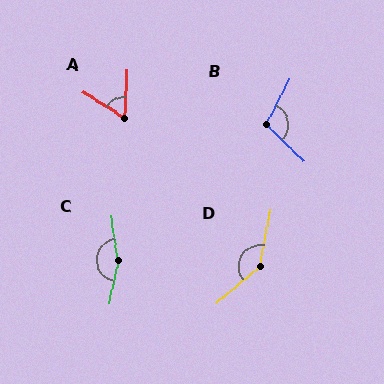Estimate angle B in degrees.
Approximately 107 degrees.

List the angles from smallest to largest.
A (61°), B (107°), D (141°), C (159°).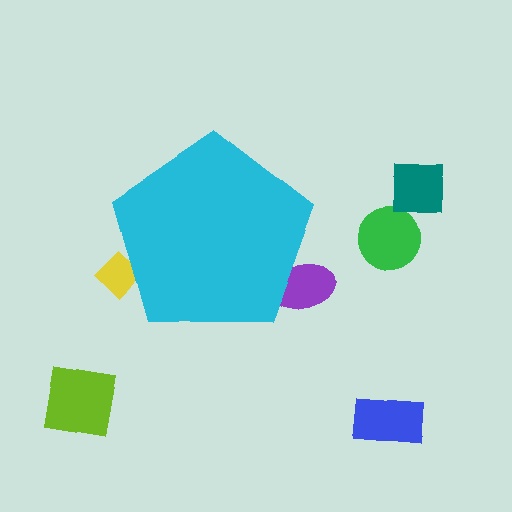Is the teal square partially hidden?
No, the teal square is fully visible.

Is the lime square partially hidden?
No, the lime square is fully visible.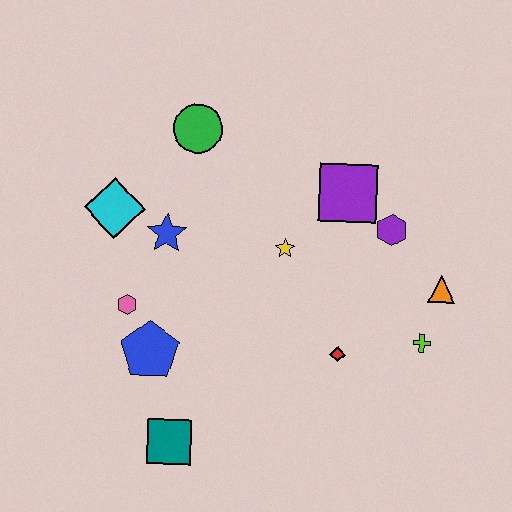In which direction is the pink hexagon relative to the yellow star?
The pink hexagon is to the left of the yellow star.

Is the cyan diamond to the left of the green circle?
Yes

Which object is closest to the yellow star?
The purple square is closest to the yellow star.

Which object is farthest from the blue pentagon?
The orange triangle is farthest from the blue pentagon.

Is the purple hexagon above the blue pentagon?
Yes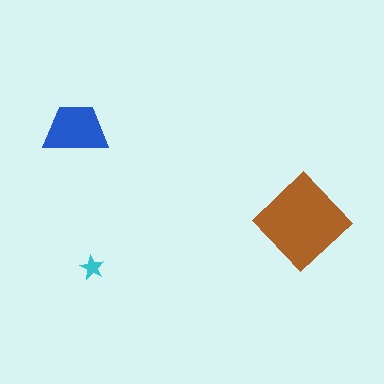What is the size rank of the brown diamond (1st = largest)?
1st.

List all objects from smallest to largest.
The cyan star, the blue trapezoid, the brown diamond.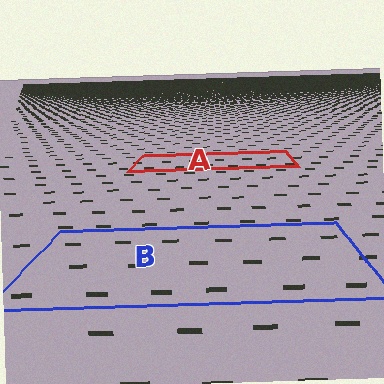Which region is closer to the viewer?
Region B is closer. The texture elements there are larger and more spread out.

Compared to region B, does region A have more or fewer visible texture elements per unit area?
Region A has more texture elements per unit area — they are packed more densely because it is farther away.